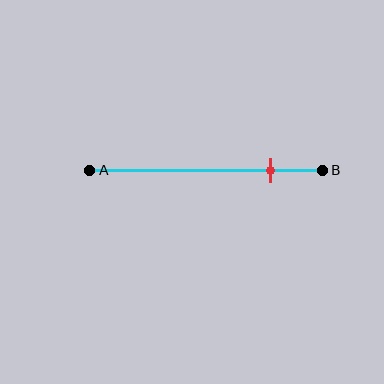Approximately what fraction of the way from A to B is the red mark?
The red mark is approximately 80% of the way from A to B.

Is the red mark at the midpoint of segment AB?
No, the mark is at about 80% from A, not at the 50% midpoint.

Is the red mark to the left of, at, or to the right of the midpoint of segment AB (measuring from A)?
The red mark is to the right of the midpoint of segment AB.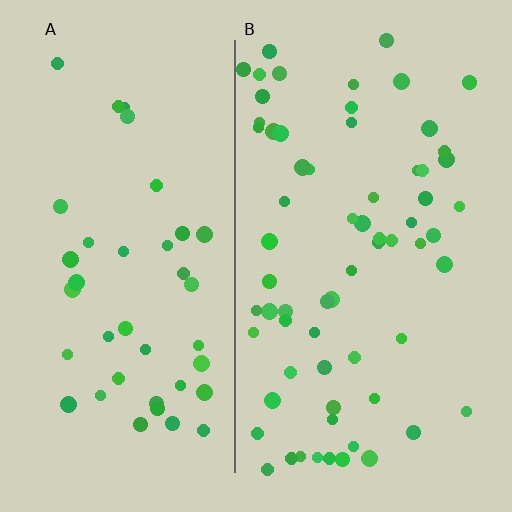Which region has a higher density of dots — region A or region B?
B (the right).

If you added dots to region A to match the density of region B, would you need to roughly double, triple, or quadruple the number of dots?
Approximately double.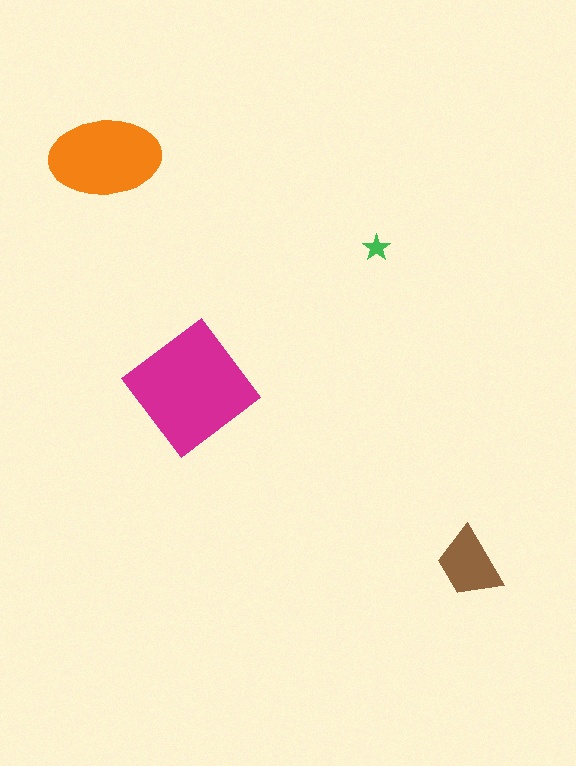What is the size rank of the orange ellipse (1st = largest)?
2nd.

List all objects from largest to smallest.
The magenta diamond, the orange ellipse, the brown trapezoid, the green star.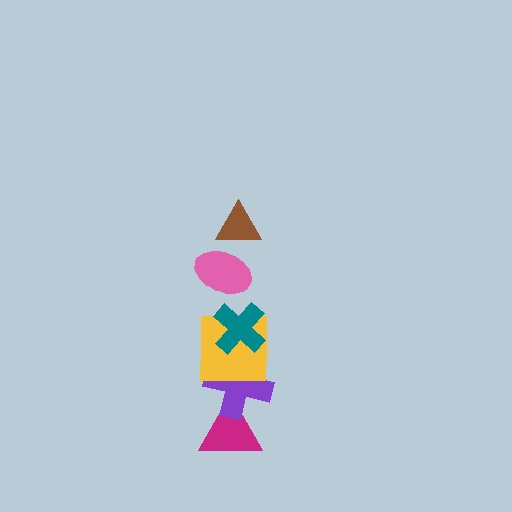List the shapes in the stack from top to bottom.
From top to bottom: the brown triangle, the pink ellipse, the teal cross, the yellow square, the purple cross, the magenta triangle.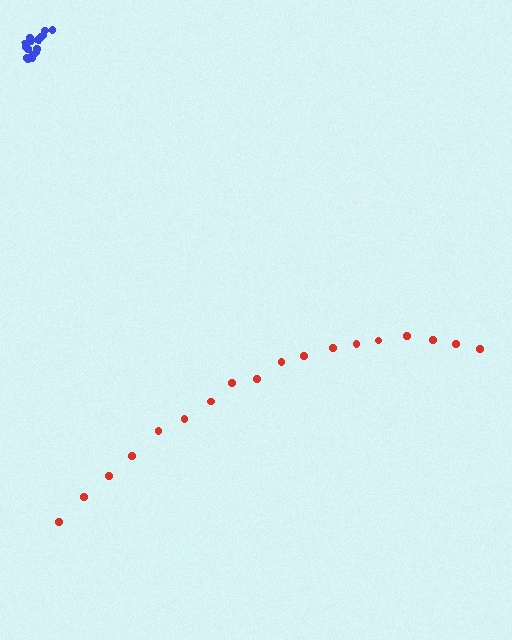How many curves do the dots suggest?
There are 2 distinct paths.